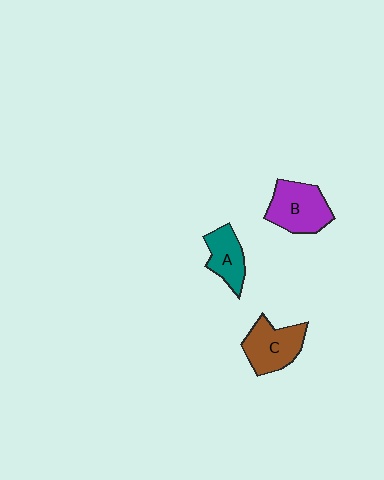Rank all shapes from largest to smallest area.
From largest to smallest: B (purple), C (brown), A (teal).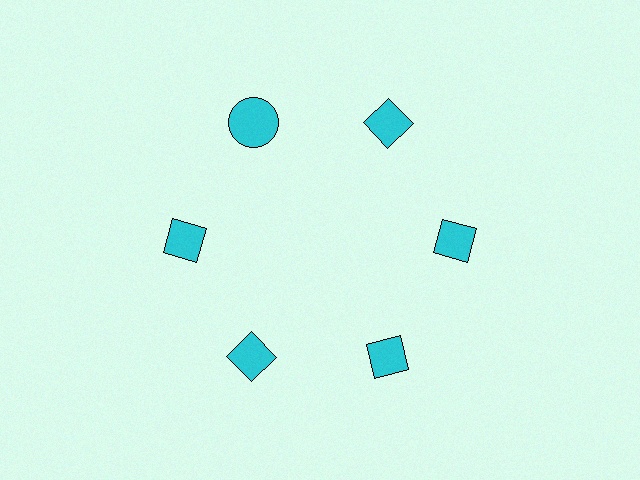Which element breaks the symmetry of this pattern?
The cyan circle at roughly the 11 o'clock position breaks the symmetry. All other shapes are cyan diamonds.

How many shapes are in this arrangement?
There are 6 shapes arranged in a ring pattern.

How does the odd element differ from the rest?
It has a different shape: circle instead of diamond.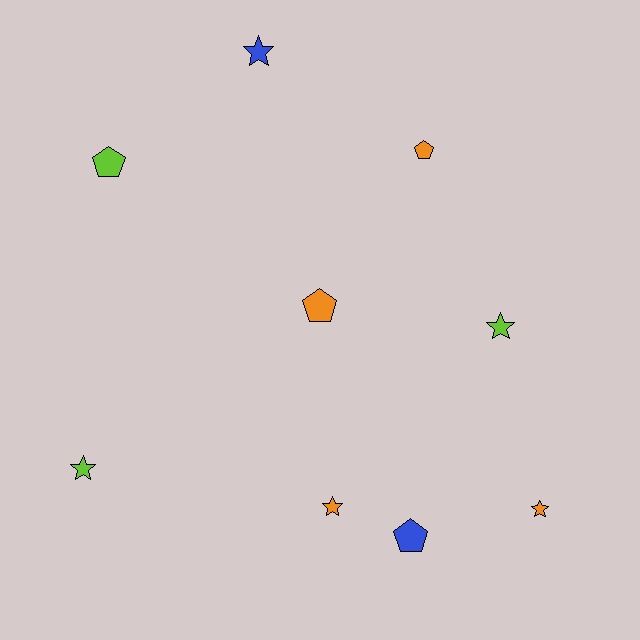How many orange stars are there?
There are 2 orange stars.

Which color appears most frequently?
Orange, with 4 objects.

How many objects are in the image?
There are 9 objects.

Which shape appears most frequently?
Star, with 5 objects.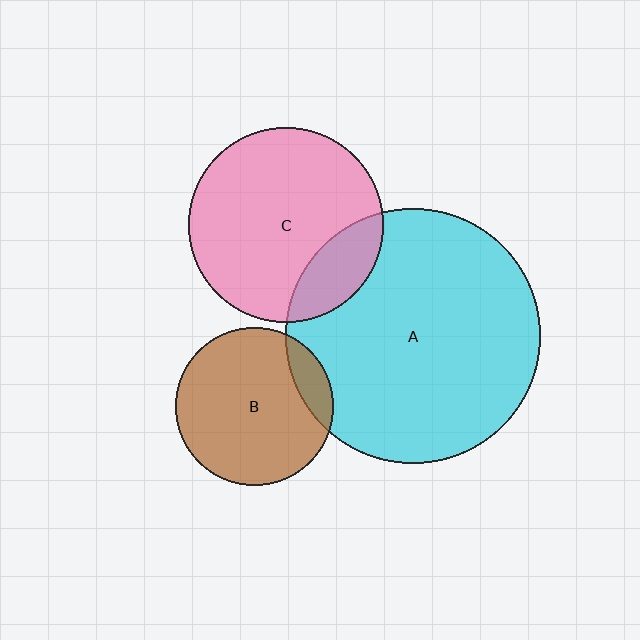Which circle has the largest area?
Circle A (cyan).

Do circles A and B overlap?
Yes.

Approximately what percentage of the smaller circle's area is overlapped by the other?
Approximately 10%.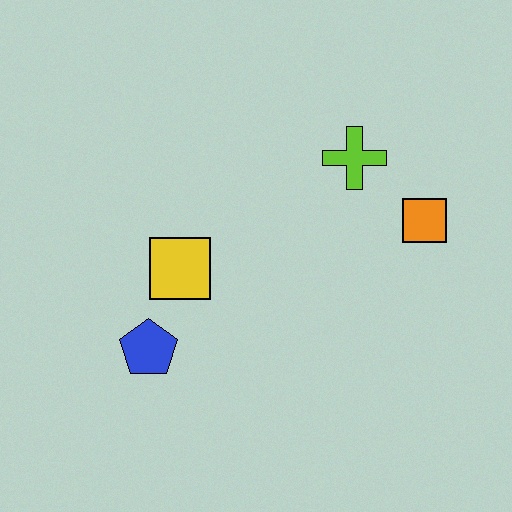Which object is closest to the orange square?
The lime cross is closest to the orange square.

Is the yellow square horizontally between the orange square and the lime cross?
No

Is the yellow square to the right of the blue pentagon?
Yes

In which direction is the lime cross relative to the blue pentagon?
The lime cross is to the right of the blue pentagon.